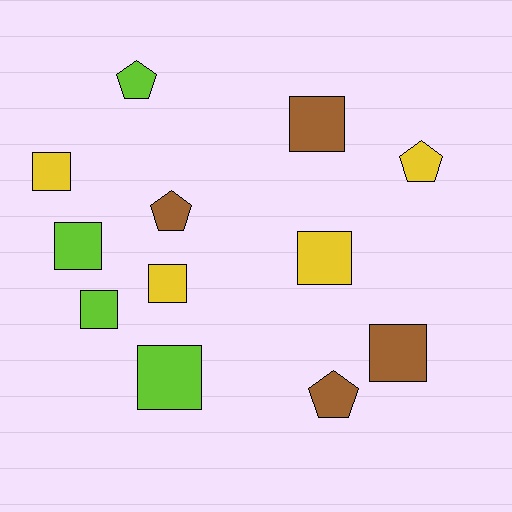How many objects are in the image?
There are 12 objects.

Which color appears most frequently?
Lime, with 4 objects.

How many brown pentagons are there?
There are 2 brown pentagons.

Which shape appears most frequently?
Square, with 8 objects.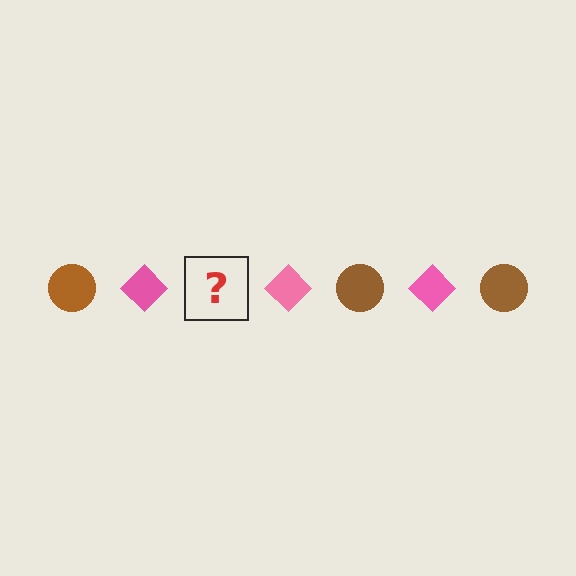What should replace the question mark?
The question mark should be replaced with a brown circle.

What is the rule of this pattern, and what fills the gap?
The rule is that the pattern alternates between brown circle and pink diamond. The gap should be filled with a brown circle.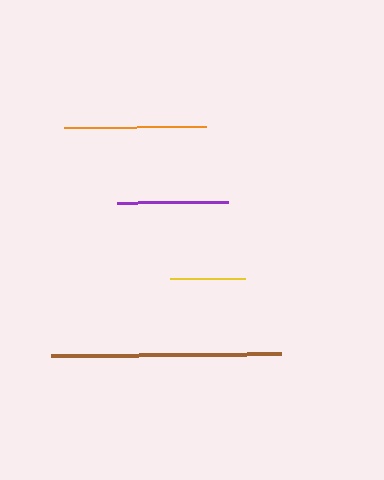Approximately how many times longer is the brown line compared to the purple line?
The brown line is approximately 2.1 times the length of the purple line.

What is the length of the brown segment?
The brown segment is approximately 230 pixels long.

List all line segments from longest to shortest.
From longest to shortest: brown, orange, purple, yellow.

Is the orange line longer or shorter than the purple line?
The orange line is longer than the purple line.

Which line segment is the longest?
The brown line is the longest at approximately 230 pixels.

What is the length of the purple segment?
The purple segment is approximately 112 pixels long.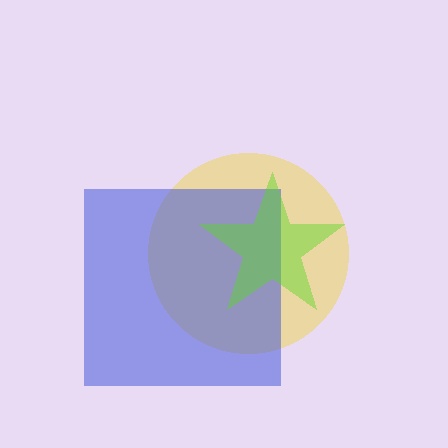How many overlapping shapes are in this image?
There are 3 overlapping shapes in the image.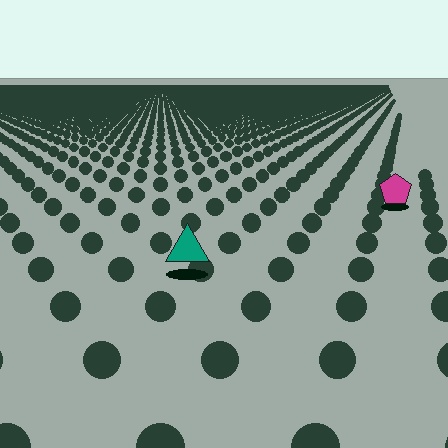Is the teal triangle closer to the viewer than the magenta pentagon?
Yes. The teal triangle is closer — you can tell from the texture gradient: the ground texture is coarser near it.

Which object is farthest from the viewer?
The magenta pentagon is farthest from the viewer. It appears smaller and the ground texture around it is denser.